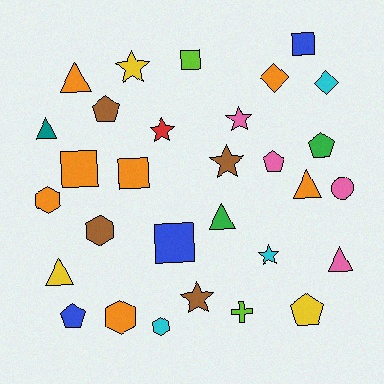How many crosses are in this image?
There is 1 cross.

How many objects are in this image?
There are 30 objects.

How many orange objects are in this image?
There are 7 orange objects.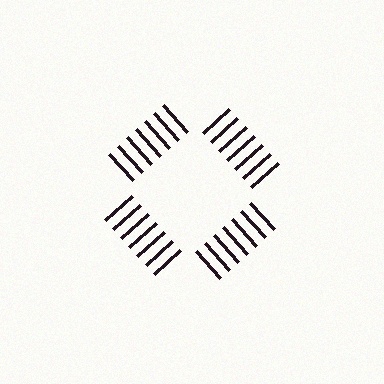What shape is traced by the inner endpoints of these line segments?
An illusory square — the line segments terminate on its edges but no continuous stroke is drawn.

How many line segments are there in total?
28 — 7 along each of the 4 edges.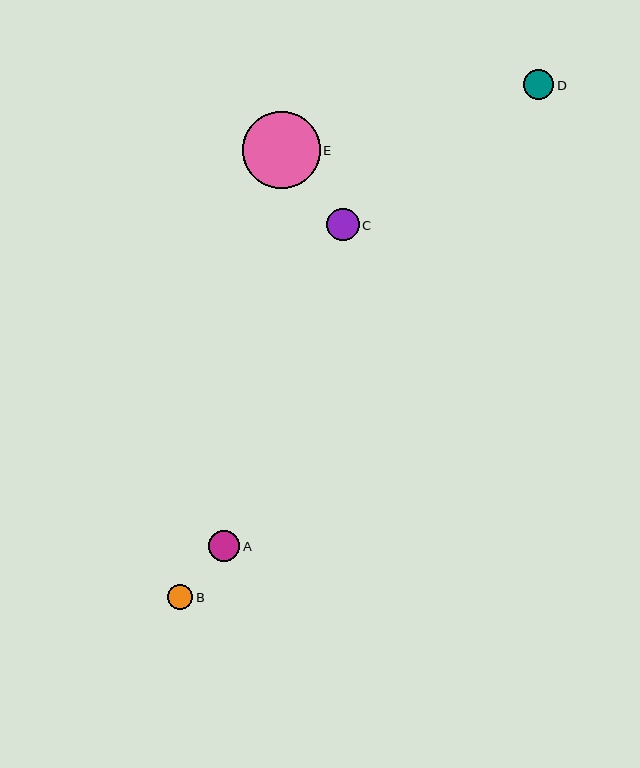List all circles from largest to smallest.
From largest to smallest: E, C, A, D, B.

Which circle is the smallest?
Circle B is the smallest with a size of approximately 25 pixels.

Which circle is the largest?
Circle E is the largest with a size of approximately 78 pixels.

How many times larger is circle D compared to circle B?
Circle D is approximately 1.2 times the size of circle B.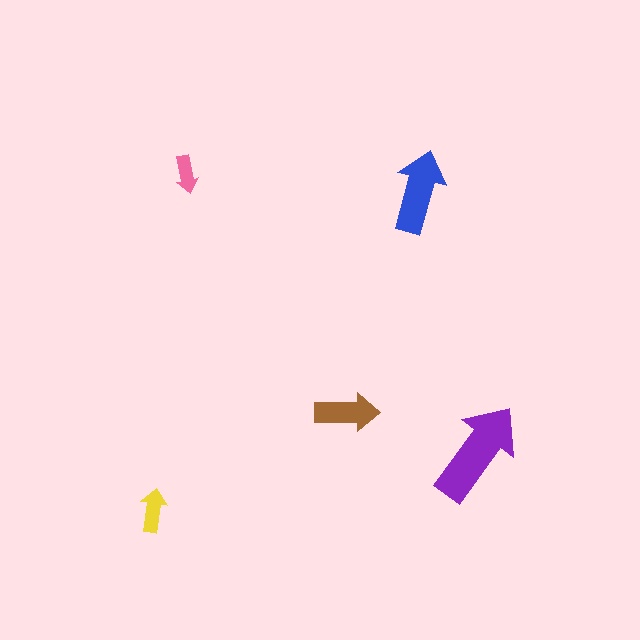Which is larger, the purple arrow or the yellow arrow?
The purple one.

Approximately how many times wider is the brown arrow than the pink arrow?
About 1.5 times wider.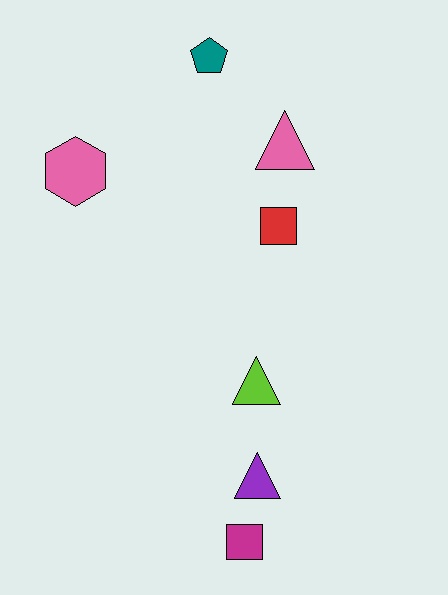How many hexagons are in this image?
There is 1 hexagon.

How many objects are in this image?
There are 7 objects.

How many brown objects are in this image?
There are no brown objects.